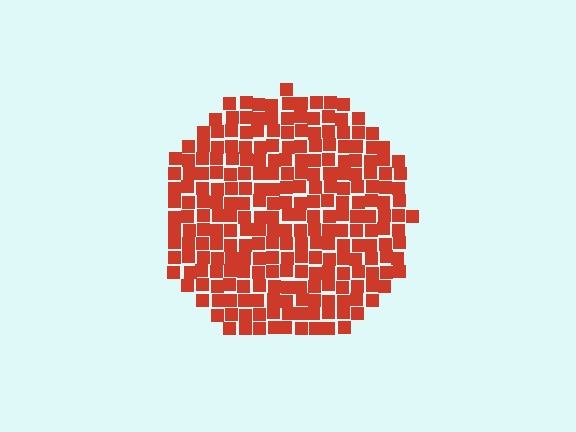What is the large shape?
The large shape is a circle.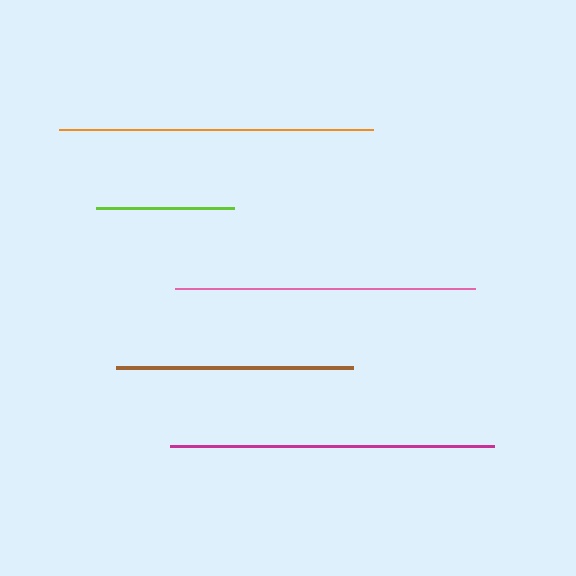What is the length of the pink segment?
The pink segment is approximately 300 pixels long.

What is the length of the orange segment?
The orange segment is approximately 315 pixels long.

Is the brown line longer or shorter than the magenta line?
The magenta line is longer than the brown line.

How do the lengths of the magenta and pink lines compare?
The magenta and pink lines are approximately the same length.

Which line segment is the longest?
The magenta line is the longest at approximately 325 pixels.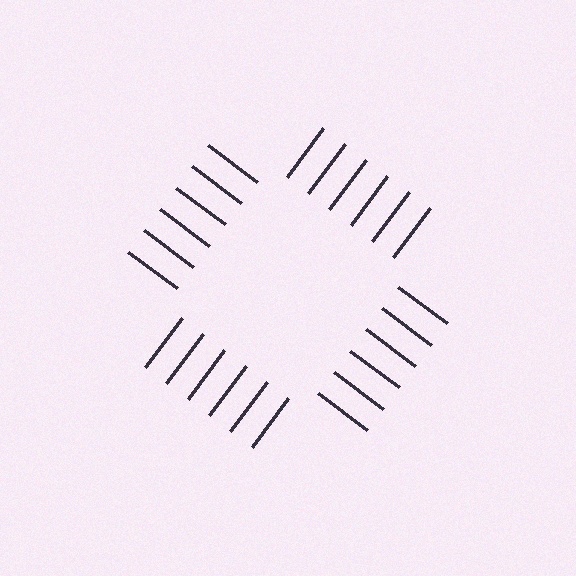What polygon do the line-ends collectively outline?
An illusory square — the line segments terminate on its edges but no continuous stroke is drawn.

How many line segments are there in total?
24 — 6 along each of the 4 edges.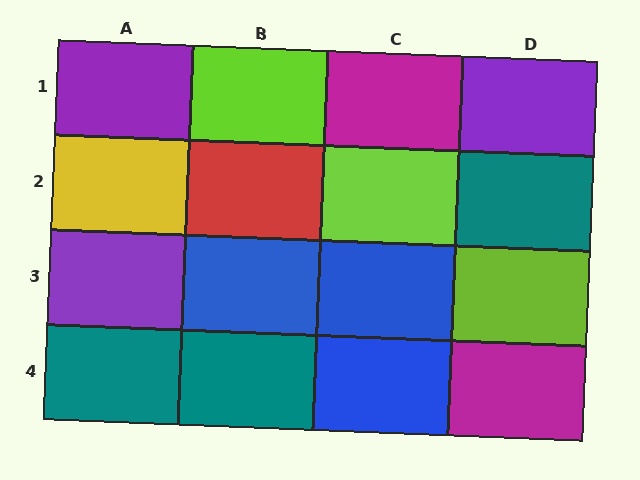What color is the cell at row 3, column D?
Lime.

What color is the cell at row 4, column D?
Magenta.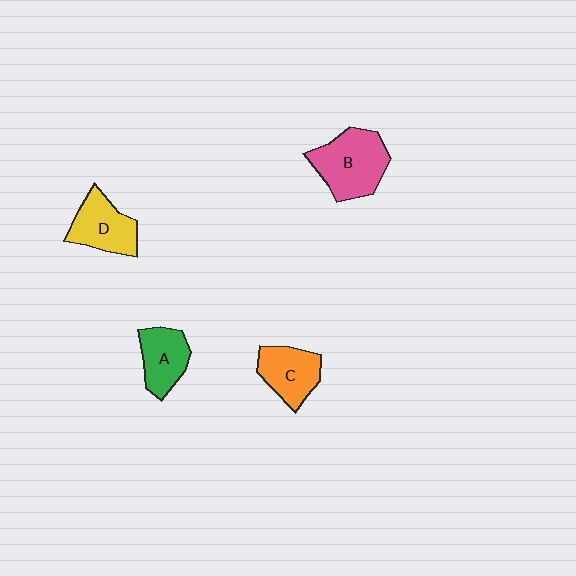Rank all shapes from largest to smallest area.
From largest to smallest: B (pink), D (yellow), C (orange), A (green).